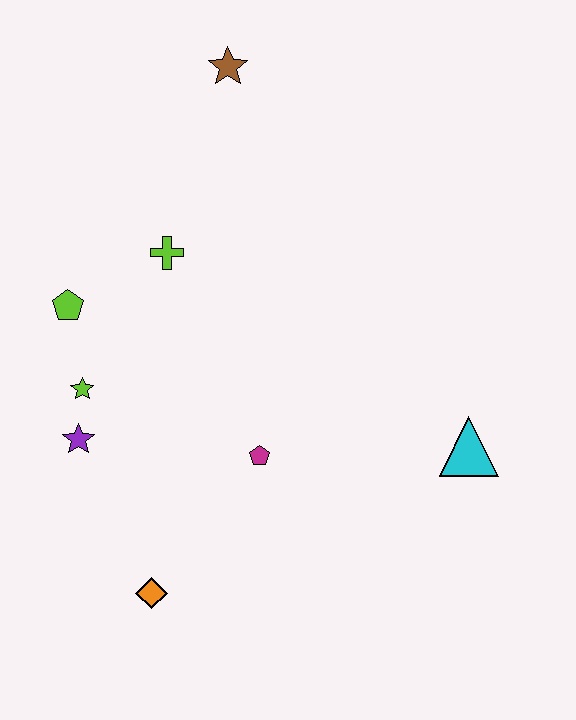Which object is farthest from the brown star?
The orange diamond is farthest from the brown star.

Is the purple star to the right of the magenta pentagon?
No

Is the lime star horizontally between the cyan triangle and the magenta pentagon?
No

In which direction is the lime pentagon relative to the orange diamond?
The lime pentagon is above the orange diamond.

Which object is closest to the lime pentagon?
The lime star is closest to the lime pentagon.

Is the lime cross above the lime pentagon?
Yes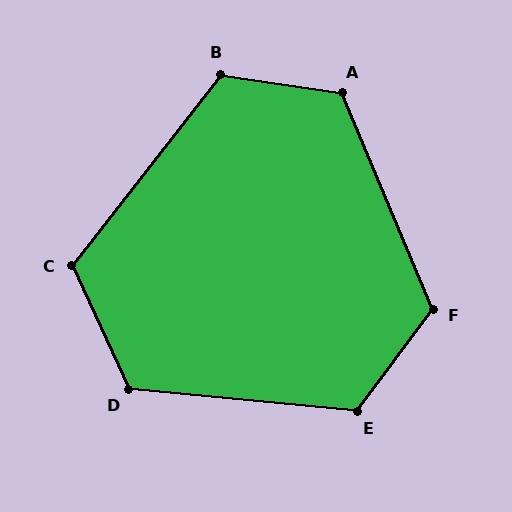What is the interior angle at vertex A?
Approximately 121 degrees (obtuse).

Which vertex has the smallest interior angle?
C, at approximately 117 degrees.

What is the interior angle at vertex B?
Approximately 120 degrees (obtuse).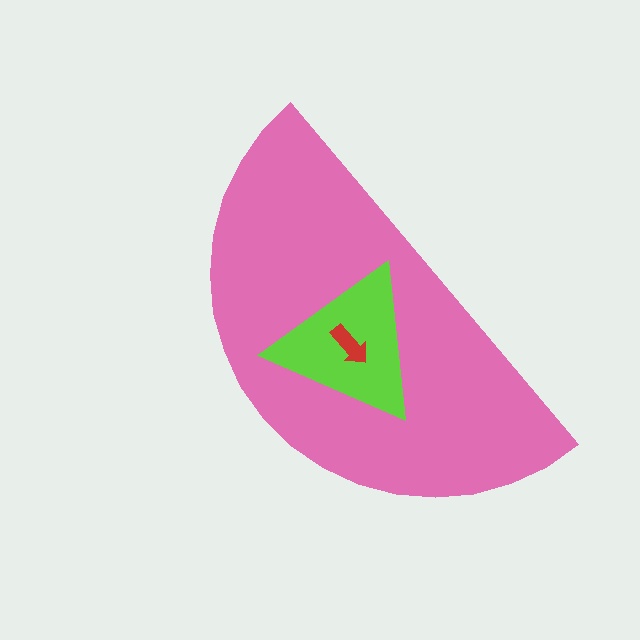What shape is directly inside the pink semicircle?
The lime triangle.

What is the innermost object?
The red arrow.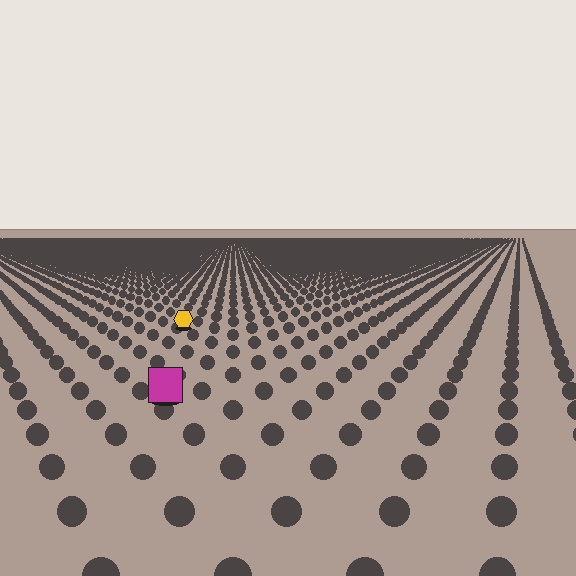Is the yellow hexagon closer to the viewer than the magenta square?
No. The magenta square is closer — you can tell from the texture gradient: the ground texture is coarser near it.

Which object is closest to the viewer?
The magenta square is closest. The texture marks near it are larger and more spread out.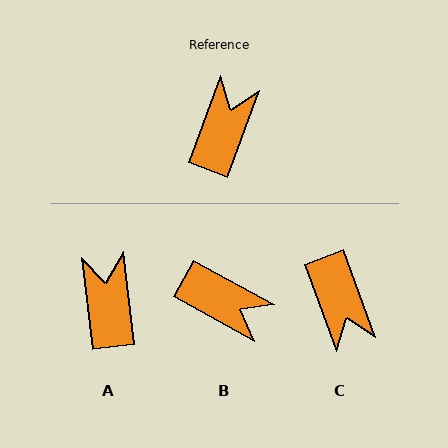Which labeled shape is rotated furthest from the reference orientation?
C, about 140 degrees away.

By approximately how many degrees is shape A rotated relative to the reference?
Approximately 27 degrees counter-clockwise.